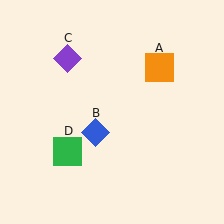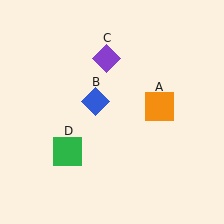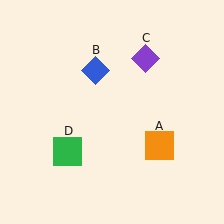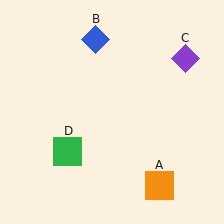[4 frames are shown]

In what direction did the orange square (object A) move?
The orange square (object A) moved down.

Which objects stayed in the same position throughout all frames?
Green square (object D) remained stationary.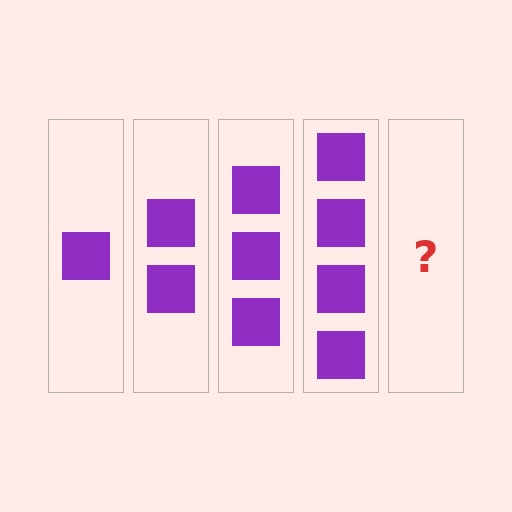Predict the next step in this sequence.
The next step is 5 squares.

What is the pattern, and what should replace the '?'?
The pattern is that each step adds one more square. The '?' should be 5 squares.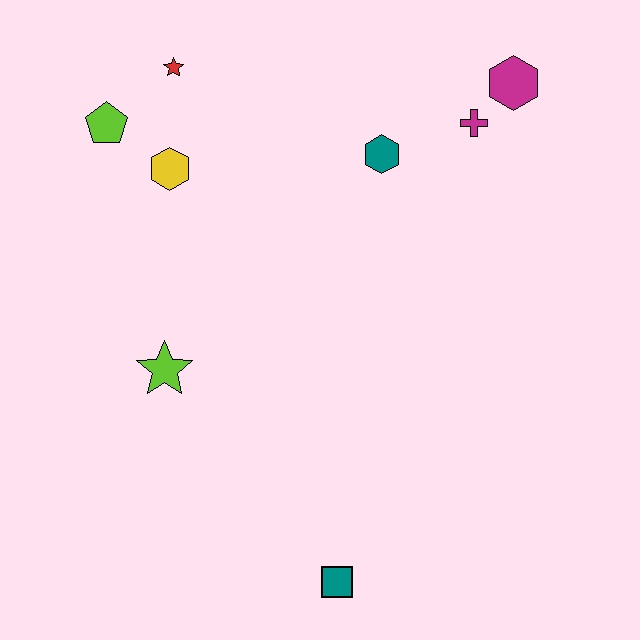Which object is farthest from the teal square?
The red star is farthest from the teal square.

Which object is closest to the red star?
The lime pentagon is closest to the red star.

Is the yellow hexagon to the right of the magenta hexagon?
No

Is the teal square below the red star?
Yes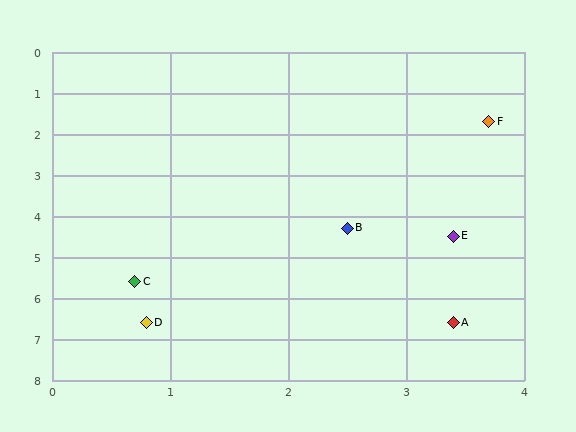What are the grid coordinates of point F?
Point F is at approximately (3.7, 1.7).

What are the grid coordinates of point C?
Point C is at approximately (0.7, 5.6).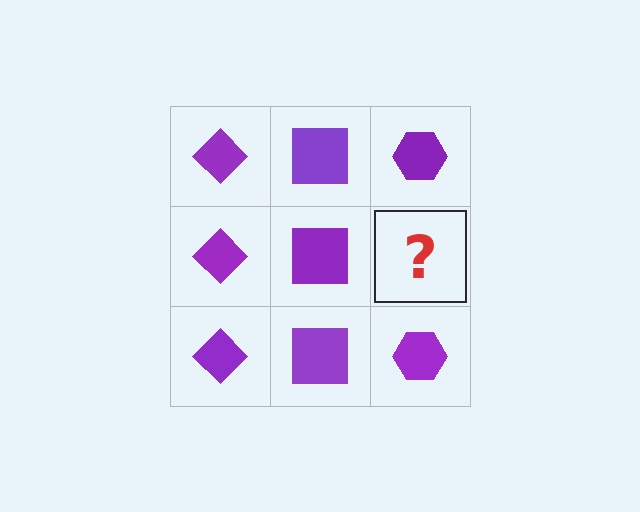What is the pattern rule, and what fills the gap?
The rule is that each column has a consistent shape. The gap should be filled with a purple hexagon.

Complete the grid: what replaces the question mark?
The question mark should be replaced with a purple hexagon.